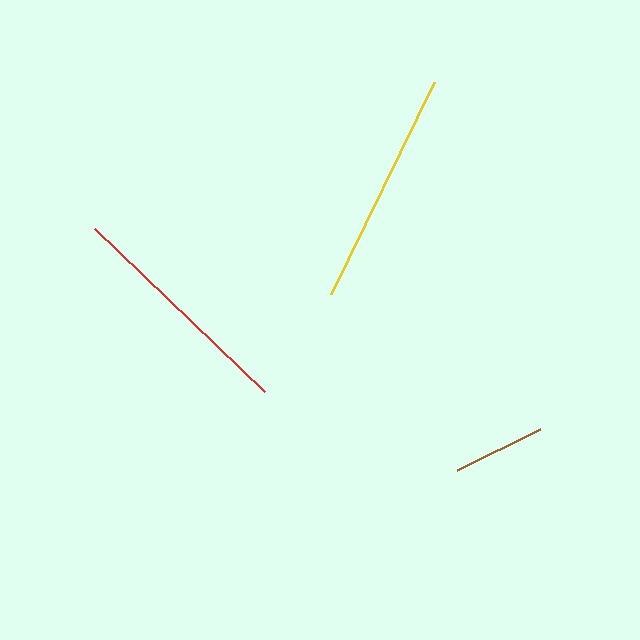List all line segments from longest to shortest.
From longest to shortest: red, yellow, brown.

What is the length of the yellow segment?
The yellow segment is approximately 235 pixels long.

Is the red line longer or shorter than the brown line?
The red line is longer than the brown line.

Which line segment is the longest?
The red line is the longest at approximately 236 pixels.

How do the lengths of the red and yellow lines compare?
The red and yellow lines are approximately the same length.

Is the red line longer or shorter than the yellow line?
The red line is longer than the yellow line.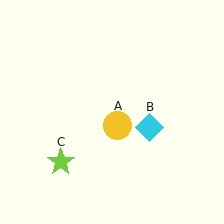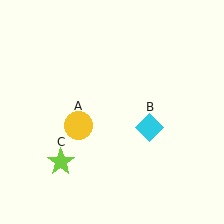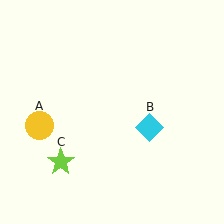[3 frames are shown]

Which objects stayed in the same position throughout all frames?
Cyan diamond (object B) and lime star (object C) remained stationary.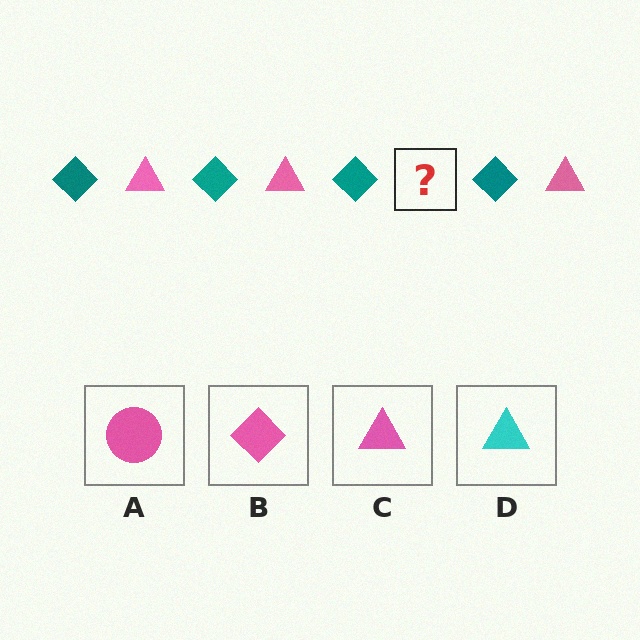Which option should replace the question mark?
Option C.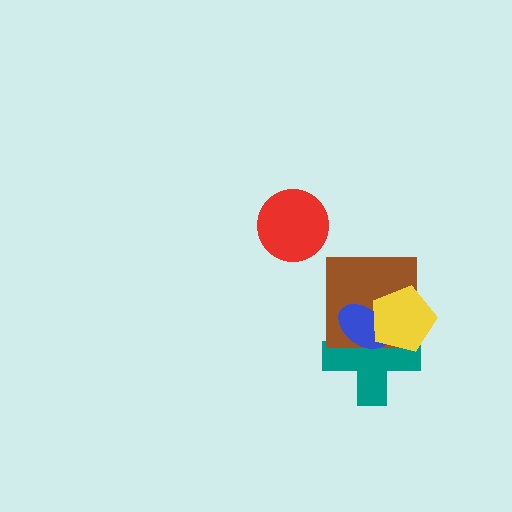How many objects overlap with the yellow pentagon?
3 objects overlap with the yellow pentagon.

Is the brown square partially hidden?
Yes, it is partially covered by another shape.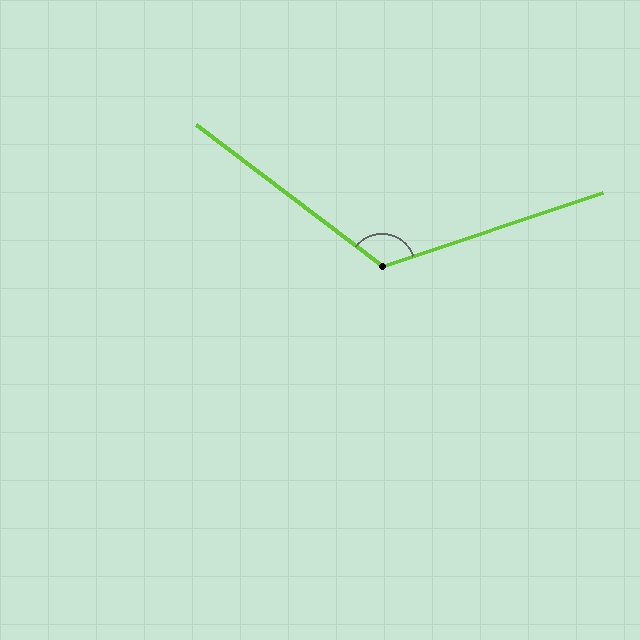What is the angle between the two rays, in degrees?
Approximately 124 degrees.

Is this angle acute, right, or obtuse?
It is obtuse.